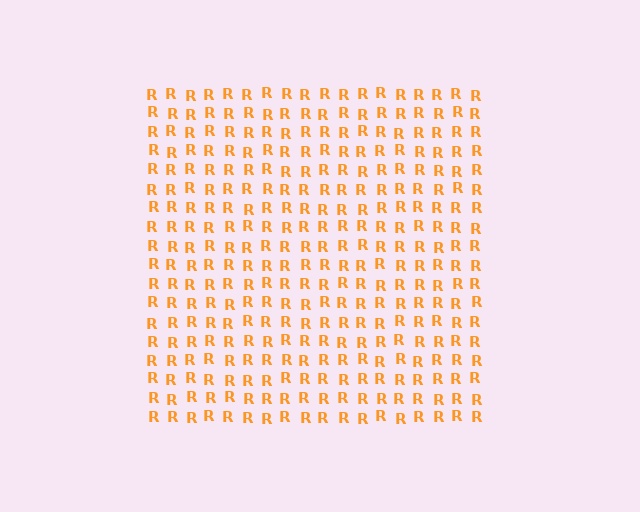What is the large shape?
The large shape is a square.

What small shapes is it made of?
It is made of small letter R's.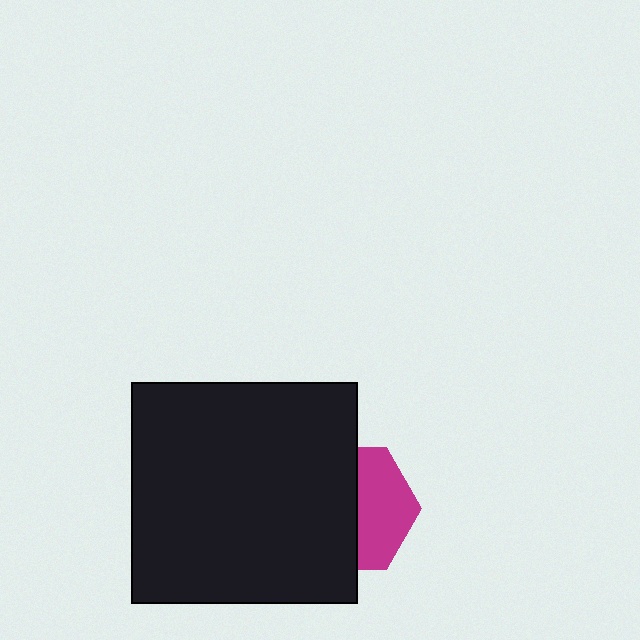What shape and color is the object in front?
The object in front is a black rectangle.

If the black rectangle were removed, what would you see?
You would see the complete magenta hexagon.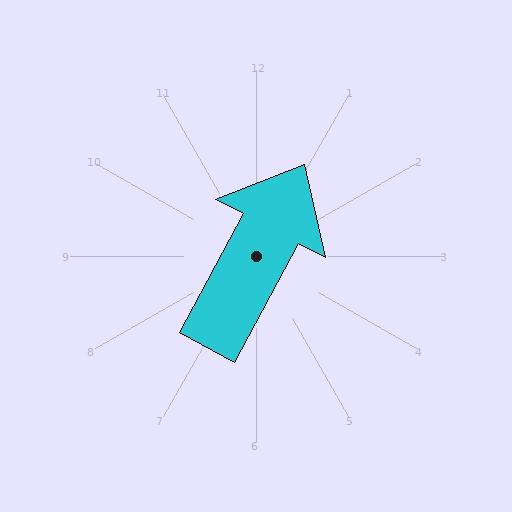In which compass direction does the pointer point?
Northeast.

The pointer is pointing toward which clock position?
Roughly 1 o'clock.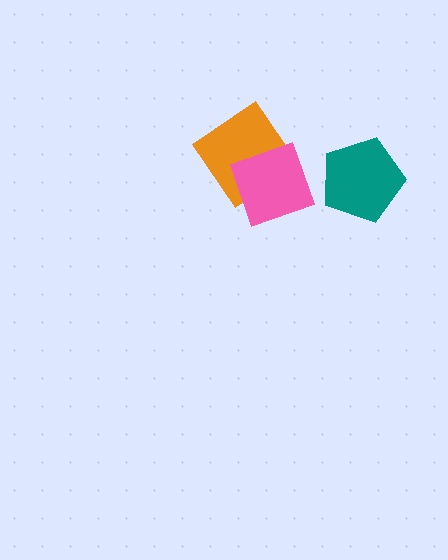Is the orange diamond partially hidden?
Yes, it is partially covered by another shape.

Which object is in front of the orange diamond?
The pink diamond is in front of the orange diamond.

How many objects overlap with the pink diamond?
1 object overlaps with the pink diamond.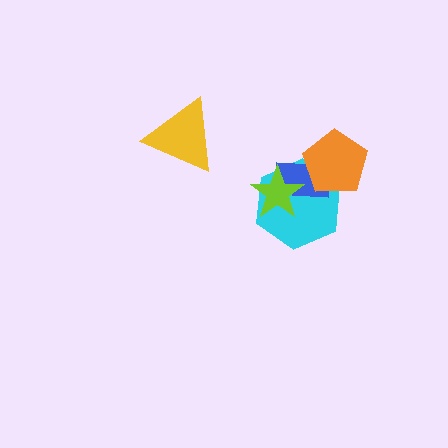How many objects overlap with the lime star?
2 objects overlap with the lime star.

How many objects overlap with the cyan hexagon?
3 objects overlap with the cyan hexagon.